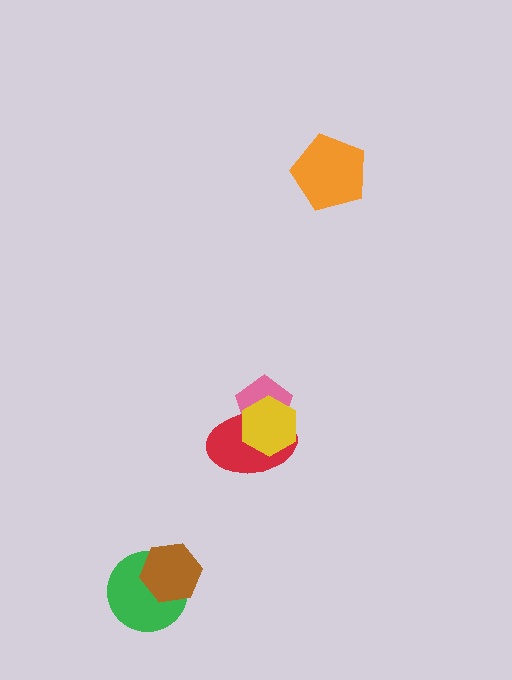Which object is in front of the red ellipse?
The yellow hexagon is in front of the red ellipse.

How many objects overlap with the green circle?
1 object overlaps with the green circle.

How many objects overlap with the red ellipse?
2 objects overlap with the red ellipse.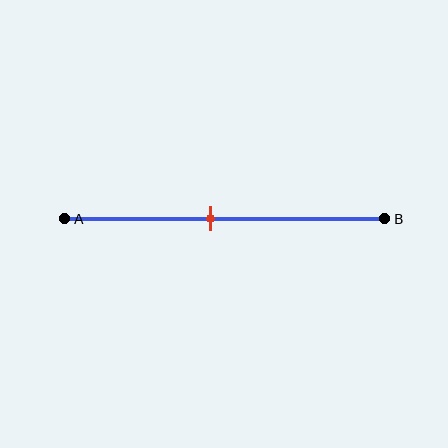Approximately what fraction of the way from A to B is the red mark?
The red mark is approximately 45% of the way from A to B.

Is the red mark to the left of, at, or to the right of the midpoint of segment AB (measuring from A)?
The red mark is to the left of the midpoint of segment AB.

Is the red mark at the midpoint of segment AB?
No, the mark is at about 45% from A, not at the 50% midpoint.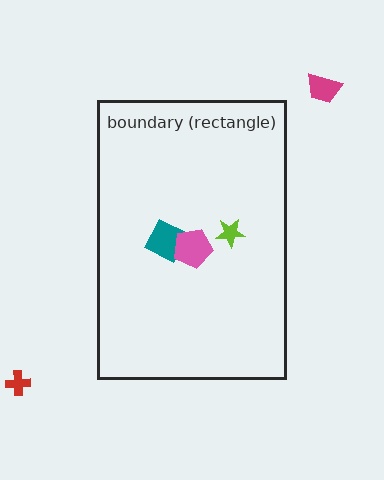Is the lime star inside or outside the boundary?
Inside.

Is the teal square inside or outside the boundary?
Inside.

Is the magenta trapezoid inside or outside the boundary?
Outside.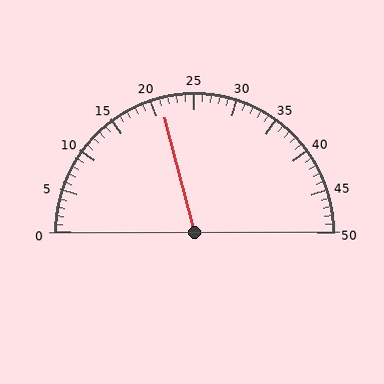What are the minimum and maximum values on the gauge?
The gauge ranges from 0 to 50.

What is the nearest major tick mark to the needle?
The nearest major tick mark is 20.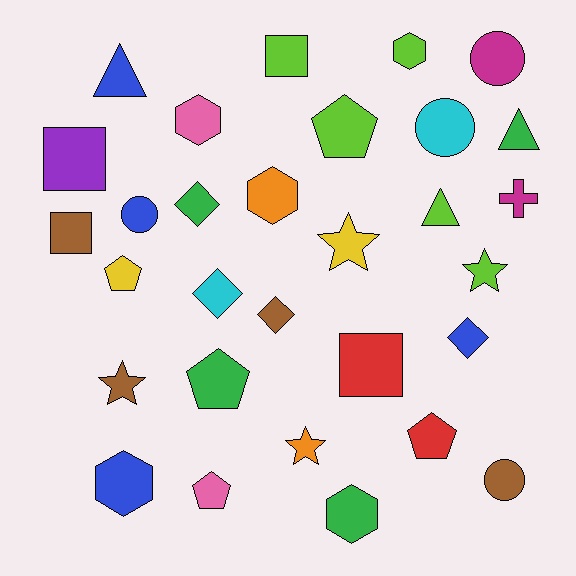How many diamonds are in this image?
There are 4 diamonds.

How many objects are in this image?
There are 30 objects.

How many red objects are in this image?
There are 2 red objects.